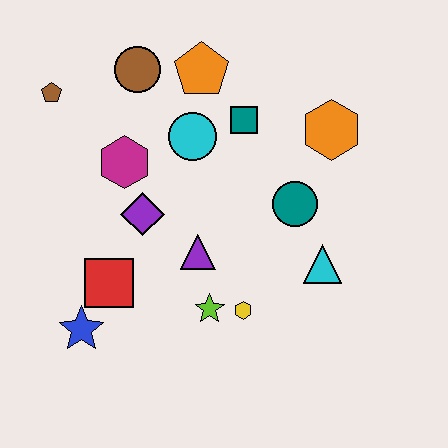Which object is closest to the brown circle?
The orange pentagon is closest to the brown circle.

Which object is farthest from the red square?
The orange hexagon is farthest from the red square.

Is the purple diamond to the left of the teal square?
Yes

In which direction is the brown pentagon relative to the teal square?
The brown pentagon is to the left of the teal square.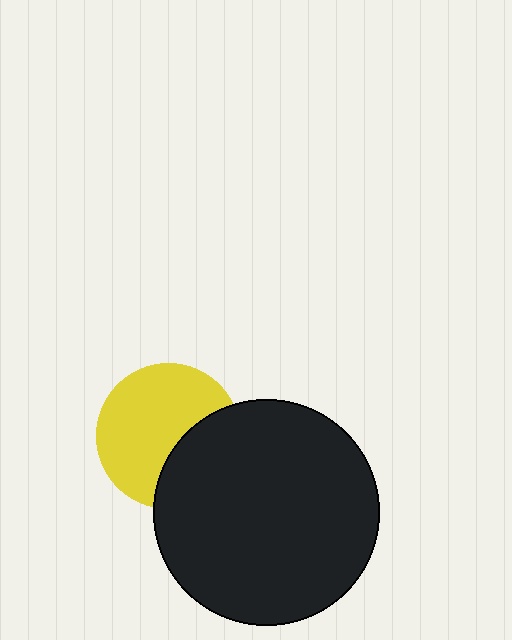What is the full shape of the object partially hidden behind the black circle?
The partially hidden object is a yellow circle.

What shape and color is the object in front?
The object in front is a black circle.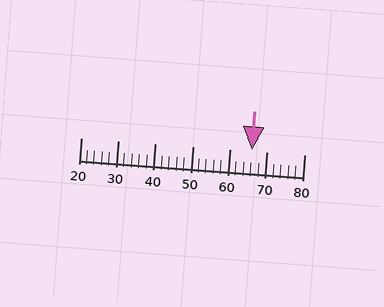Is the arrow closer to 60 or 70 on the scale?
The arrow is closer to 70.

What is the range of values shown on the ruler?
The ruler shows values from 20 to 80.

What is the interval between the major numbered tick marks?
The major tick marks are spaced 10 units apart.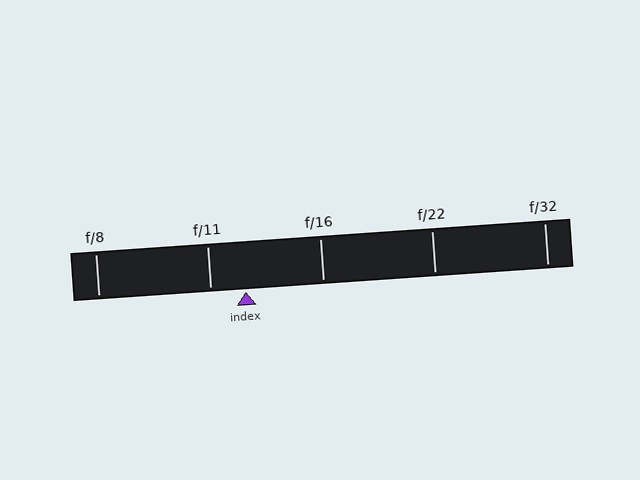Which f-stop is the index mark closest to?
The index mark is closest to f/11.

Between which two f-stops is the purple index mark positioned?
The index mark is between f/11 and f/16.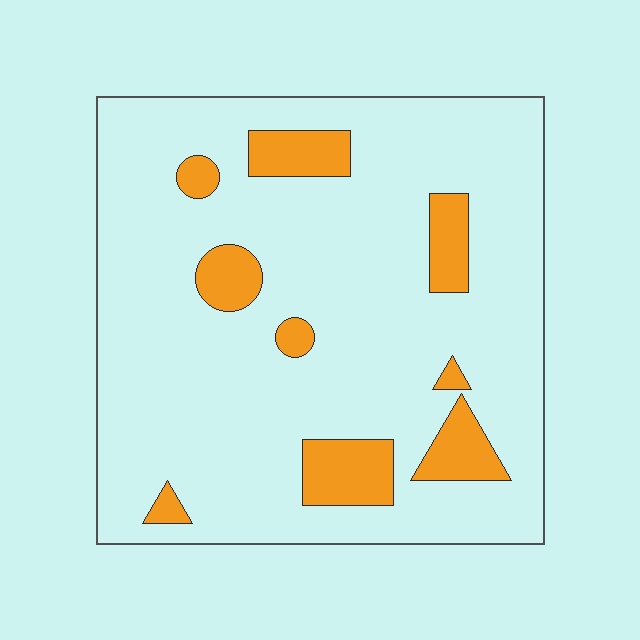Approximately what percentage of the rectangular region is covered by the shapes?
Approximately 15%.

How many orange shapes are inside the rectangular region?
9.